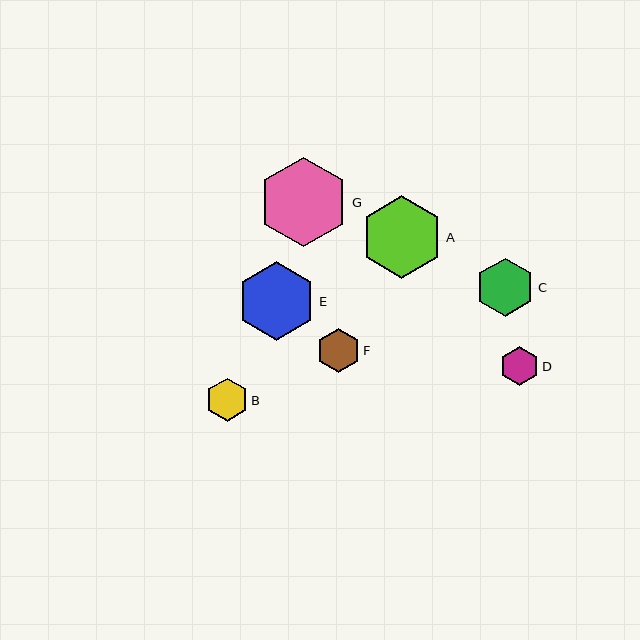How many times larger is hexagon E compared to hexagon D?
Hexagon E is approximately 2.0 times the size of hexagon D.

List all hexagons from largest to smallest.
From largest to smallest: G, A, E, C, F, B, D.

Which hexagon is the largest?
Hexagon G is the largest with a size of approximately 90 pixels.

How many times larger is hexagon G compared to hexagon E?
Hexagon G is approximately 1.1 times the size of hexagon E.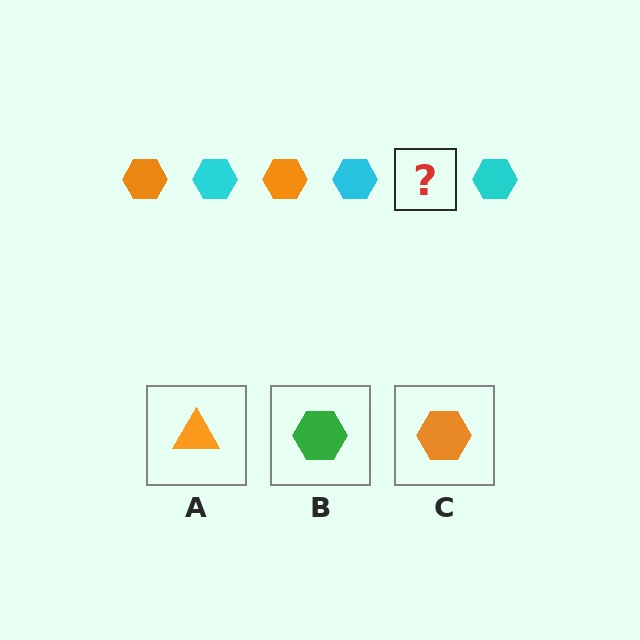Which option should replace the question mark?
Option C.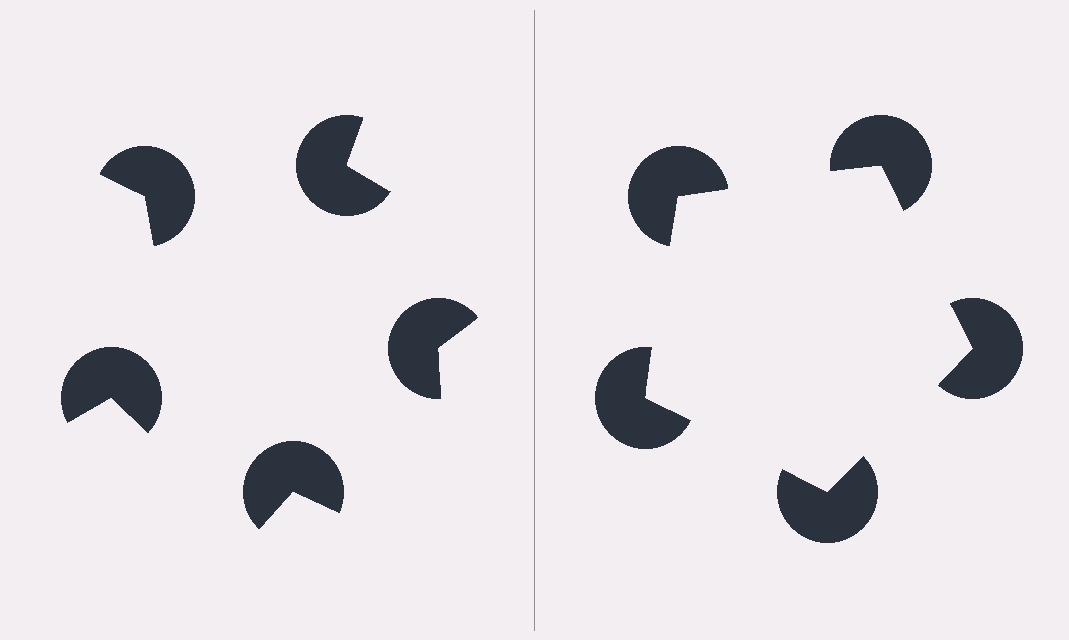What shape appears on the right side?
An illusory pentagon.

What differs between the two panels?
The pac-man discs are positioned identically on both sides; only the wedge orientations differ. On the right they align to a pentagon; on the left they are misaligned.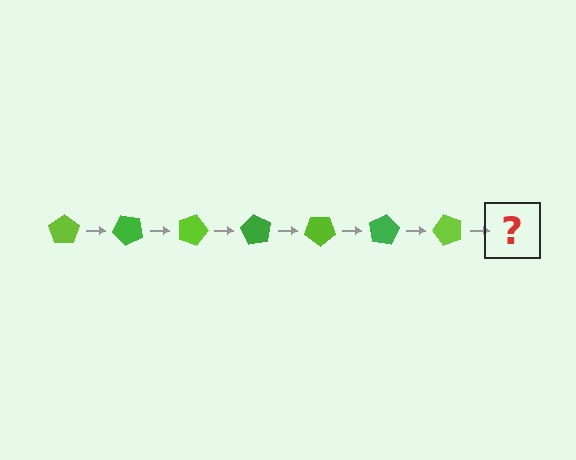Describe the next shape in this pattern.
It should be a green pentagon, rotated 315 degrees from the start.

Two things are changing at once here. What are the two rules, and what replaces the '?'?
The two rules are that it rotates 45 degrees each step and the color cycles through lime and green. The '?' should be a green pentagon, rotated 315 degrees from the start.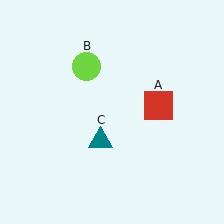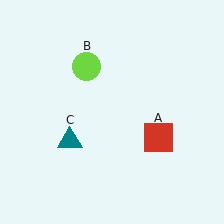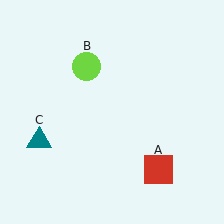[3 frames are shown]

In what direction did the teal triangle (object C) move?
The teal triangle (object C) moved left.